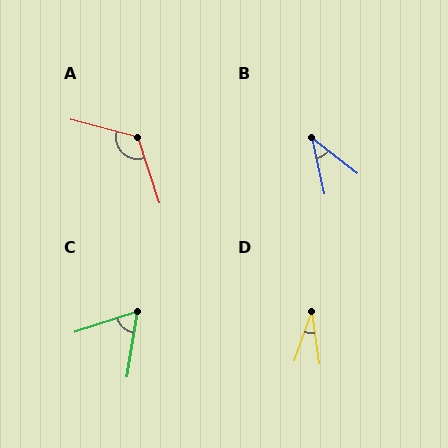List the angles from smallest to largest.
D (27°), B (39°), C (63°), A (123°).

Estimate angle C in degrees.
Approximately 63 degrees.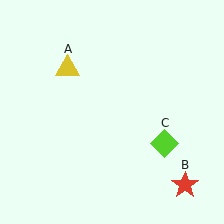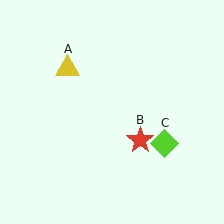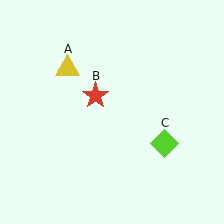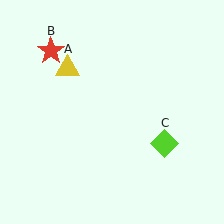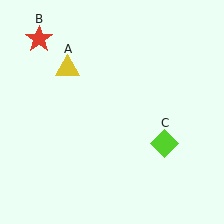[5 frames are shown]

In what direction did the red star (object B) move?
The red star (object B) moved up and to the left.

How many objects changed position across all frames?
1 object changed position: red star (object B).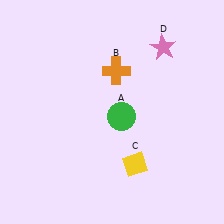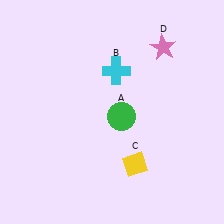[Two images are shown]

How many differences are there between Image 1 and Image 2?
There is 1 difference between the two images.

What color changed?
The cross (B) changed from orange in Image 1 to cyan in Image 2.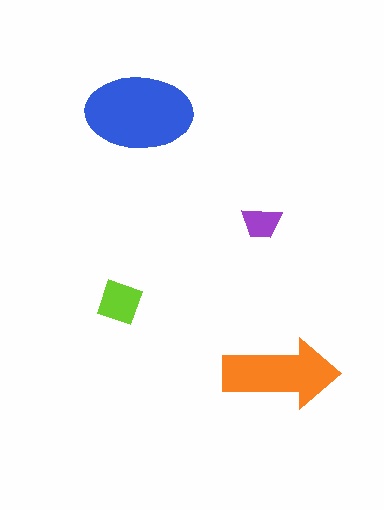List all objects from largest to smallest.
The blue ellipse, the orange arrow, the lime square, the purple trapezoid.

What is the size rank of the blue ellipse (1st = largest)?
1st.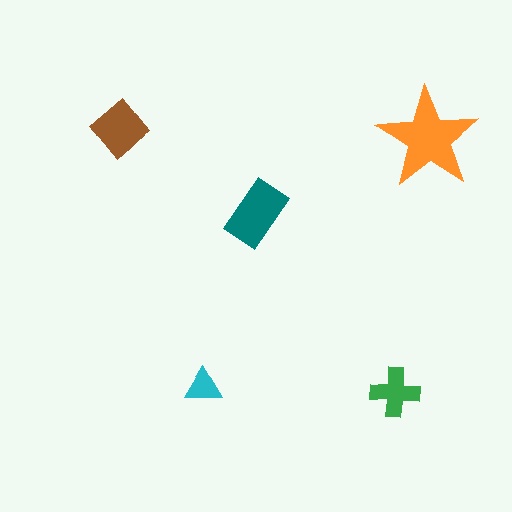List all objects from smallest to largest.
The cyan triangle, the green cross, the brown diamond, the teal rectangle, the orange star.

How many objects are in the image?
There are 5 objects in the image.